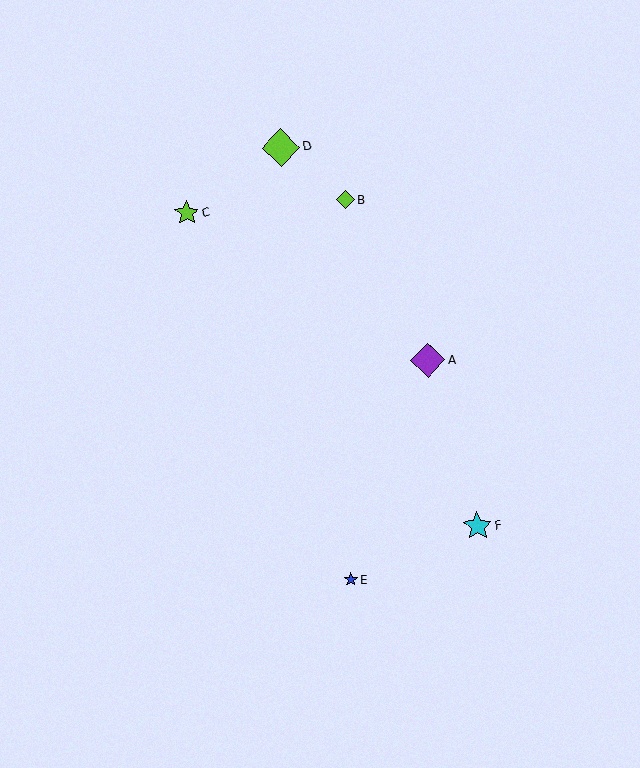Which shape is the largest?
The lime diamond (labeled D) is the largest.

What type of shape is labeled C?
Shape C is a lime star.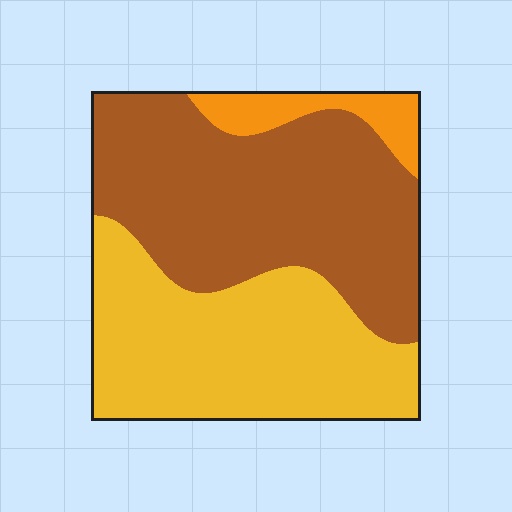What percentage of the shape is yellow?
Yellow takes up about two fifths (2/5) of the shape.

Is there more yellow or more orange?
Yellow.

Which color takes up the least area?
Orange, at roughly 10%.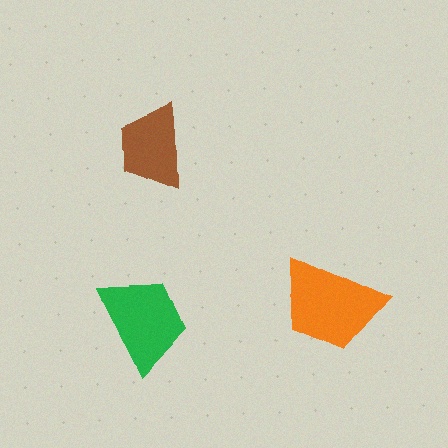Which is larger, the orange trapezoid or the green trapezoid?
The orange one.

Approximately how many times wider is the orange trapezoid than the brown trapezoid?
About 1.5 times wider.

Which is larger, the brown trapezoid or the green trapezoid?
The green one.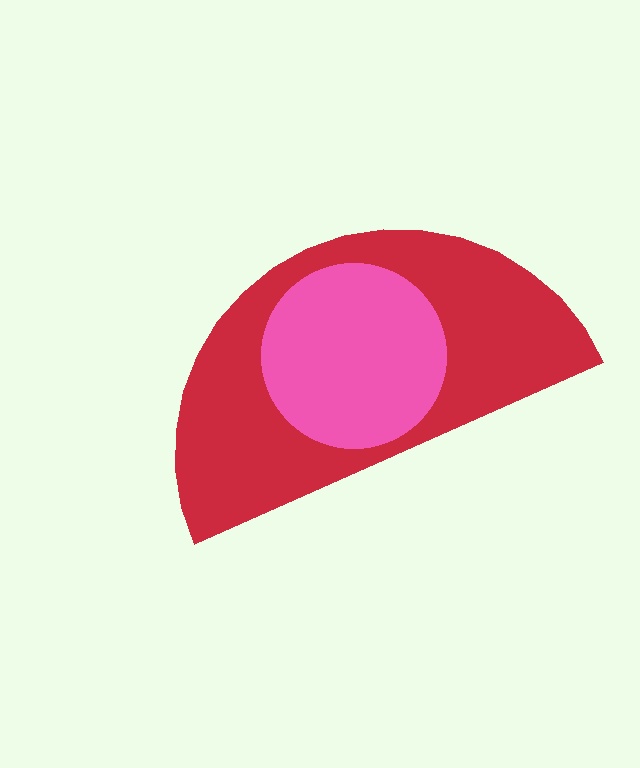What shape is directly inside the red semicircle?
The pink circle.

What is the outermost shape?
The red semicircle.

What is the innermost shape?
The pink circle.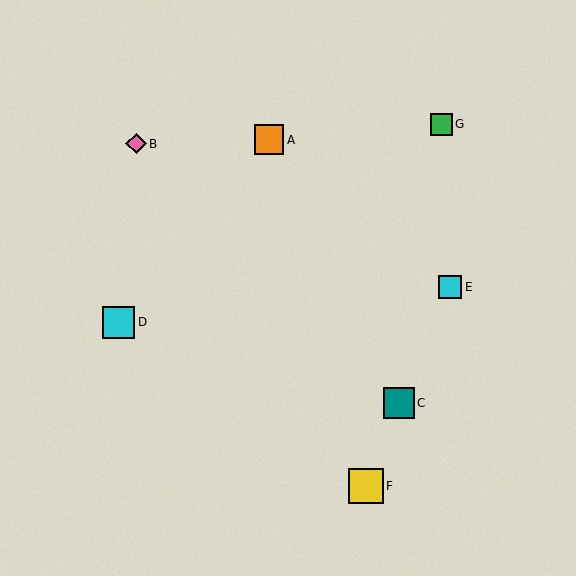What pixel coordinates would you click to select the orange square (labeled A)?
Click at (269, 140) to select the orange square A.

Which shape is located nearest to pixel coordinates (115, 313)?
The cyan square (labeled D) at (119, 322) is nearest to that location.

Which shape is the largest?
The yellow square (labeled F) is the largest.